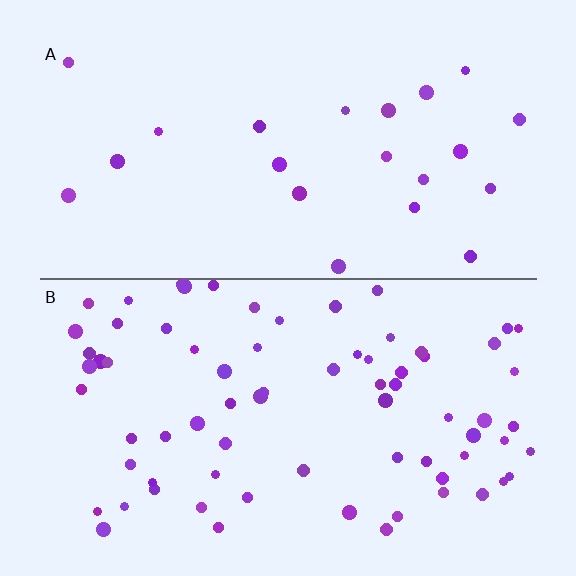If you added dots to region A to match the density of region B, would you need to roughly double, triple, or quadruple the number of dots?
Approximately triple.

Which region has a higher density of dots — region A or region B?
B (the bottom).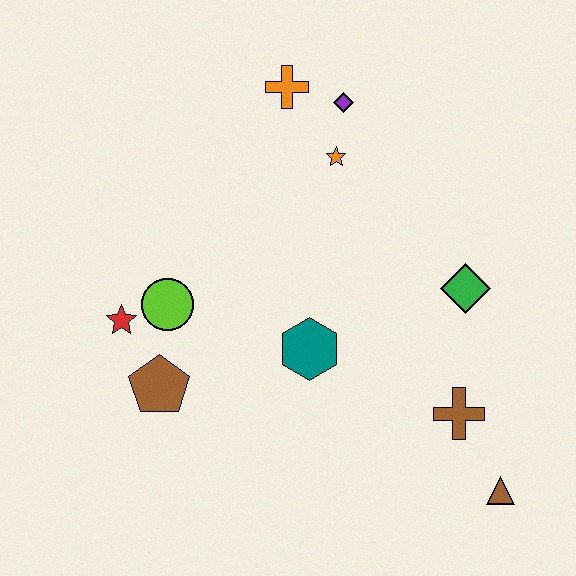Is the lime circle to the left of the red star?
No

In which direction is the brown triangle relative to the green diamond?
The brown triangle is below the green diamond.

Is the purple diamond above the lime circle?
Yes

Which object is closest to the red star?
The lime circle is closest to the red star.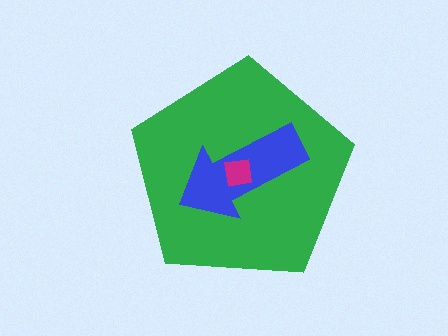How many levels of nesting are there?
3.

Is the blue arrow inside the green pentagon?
Yes.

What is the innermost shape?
The magenta square.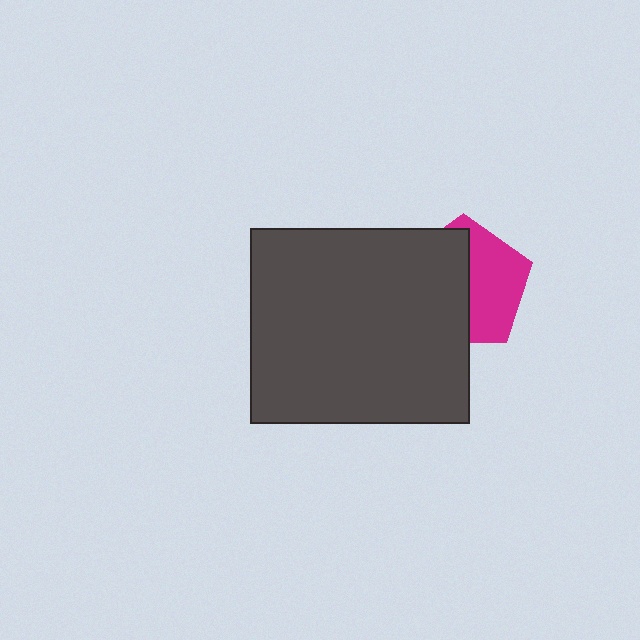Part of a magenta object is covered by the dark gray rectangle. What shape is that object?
It is a pentagon.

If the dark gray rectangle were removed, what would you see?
You would see the complete magenta pentagon.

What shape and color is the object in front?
The object in front is a dark gray rectangle.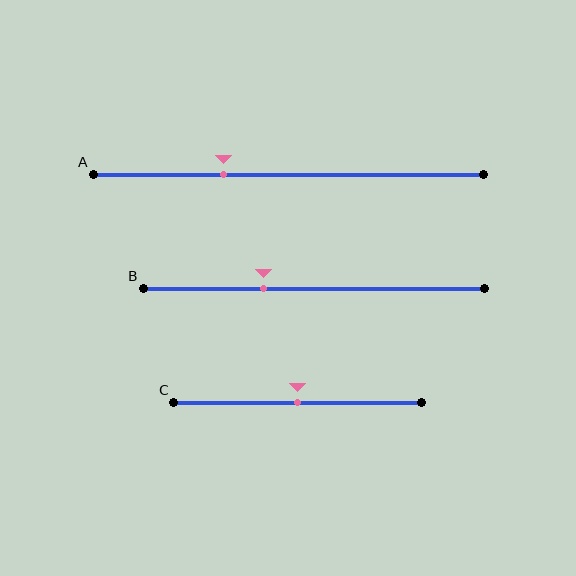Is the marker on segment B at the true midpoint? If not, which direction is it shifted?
No, the marker on segment B is shifted to the left by about 15% of the segment length.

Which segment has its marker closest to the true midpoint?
Segment C has its marker closest to the true midpoint.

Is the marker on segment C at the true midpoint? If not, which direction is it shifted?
Yes, the marker on segment C is at the true midpoint.